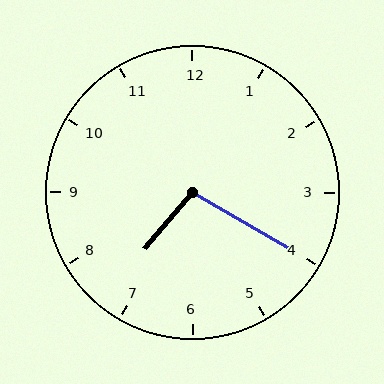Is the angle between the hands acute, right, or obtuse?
It is obtuse.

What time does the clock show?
7:20.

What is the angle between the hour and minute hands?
Approximately 100 degrees.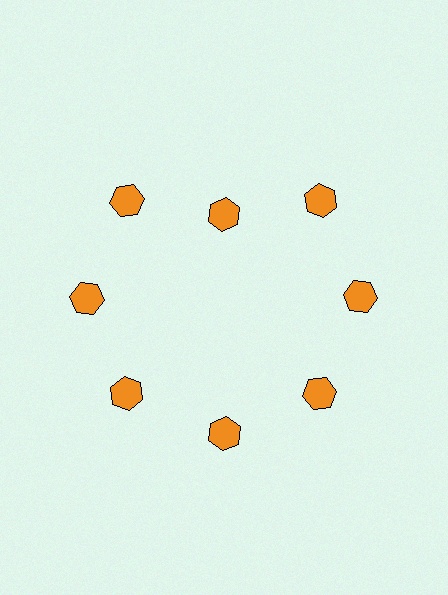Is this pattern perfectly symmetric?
No. The 8 orange hexagons are arranged in a ring, but one element near the 12 o'clock position is pulled inward toward the center, breaking the 8-fold rotational symmetry.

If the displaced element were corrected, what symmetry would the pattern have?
It would have 8-fold rotational symmetry — the pattern would map onto itself every 45 degrees.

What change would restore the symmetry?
The symmetry would be restored by moving it outward, back onto the ring so that all 8 hexagons sit at equal angles and equal distance from the center.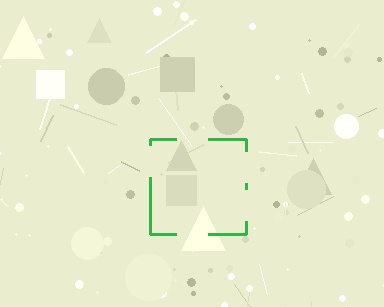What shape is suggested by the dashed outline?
The dashed outline suggests a square.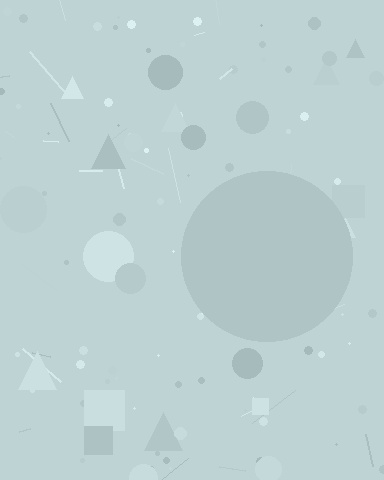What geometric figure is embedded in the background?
A circle is embedded in the background.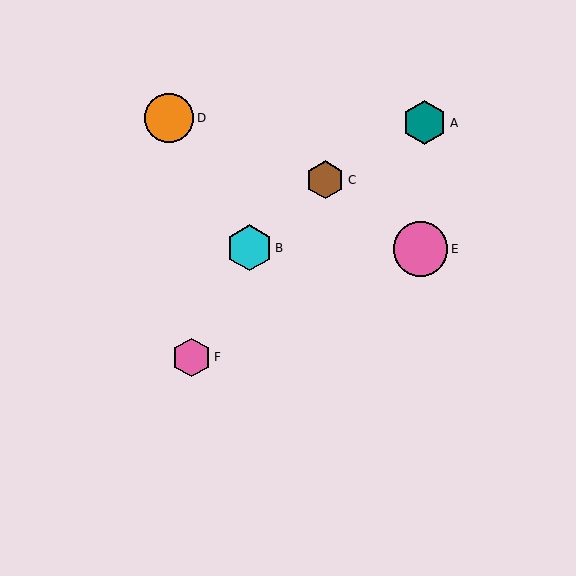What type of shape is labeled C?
Shape C is a brown hexagon.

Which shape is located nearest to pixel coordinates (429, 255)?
The pink circle (labeled E) at (421, 249) is nearest to that location.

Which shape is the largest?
The pink circle (labeled E) is the largest.